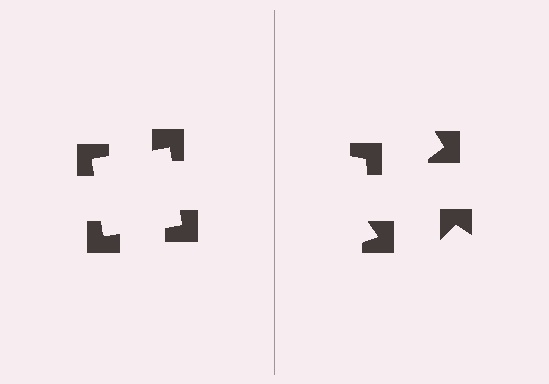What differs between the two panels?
The notched squares are positioned identically on both sides; only the wedge orientations differ. On the left they align to a square; on the right they are misaligned.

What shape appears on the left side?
An illusory square.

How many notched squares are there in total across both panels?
8 — 4 on each side.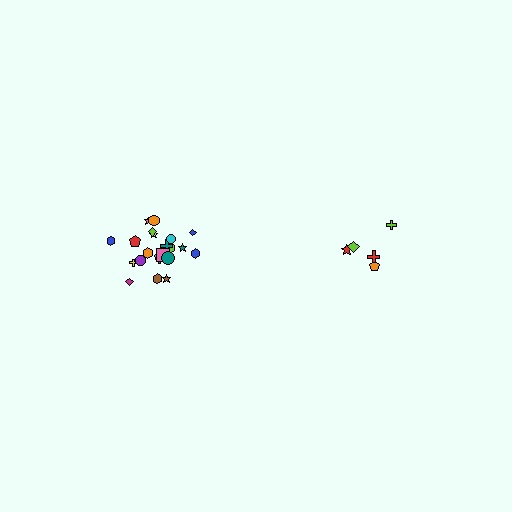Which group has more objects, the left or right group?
The left group.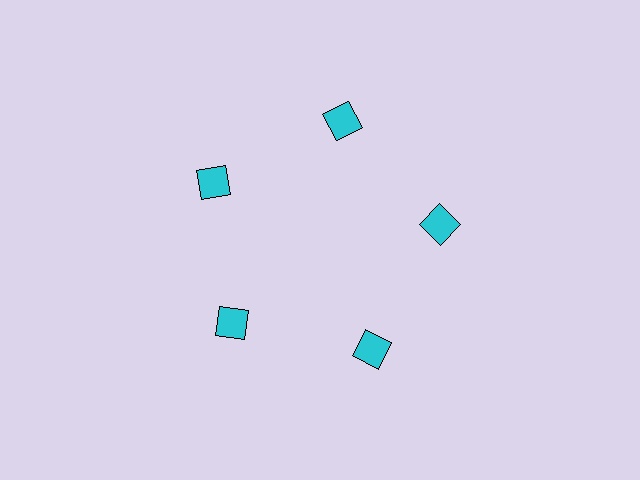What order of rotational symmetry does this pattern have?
This pattern has 5-fold rotational symmetry.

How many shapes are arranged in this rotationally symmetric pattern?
There are 5 shapes, arranged in 5 groups of 1.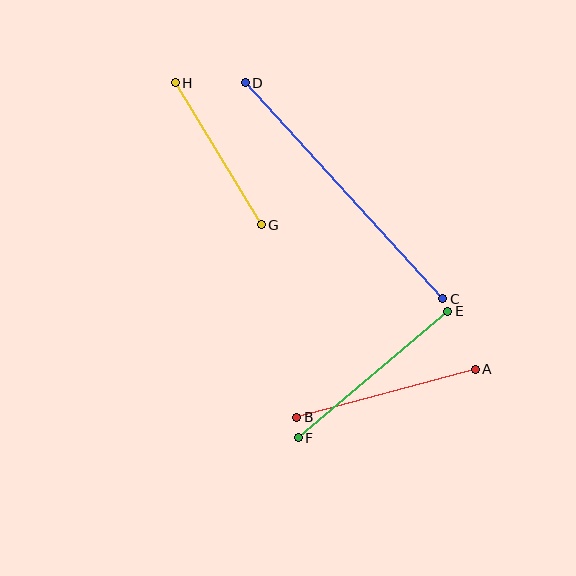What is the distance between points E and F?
The distance is approximately 196 pixels.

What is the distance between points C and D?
The distance is approximately 293 pixels.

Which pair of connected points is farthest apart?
Points C and D are farthest apart.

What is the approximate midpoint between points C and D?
The midpoint is at approximately (344, 191) pixels.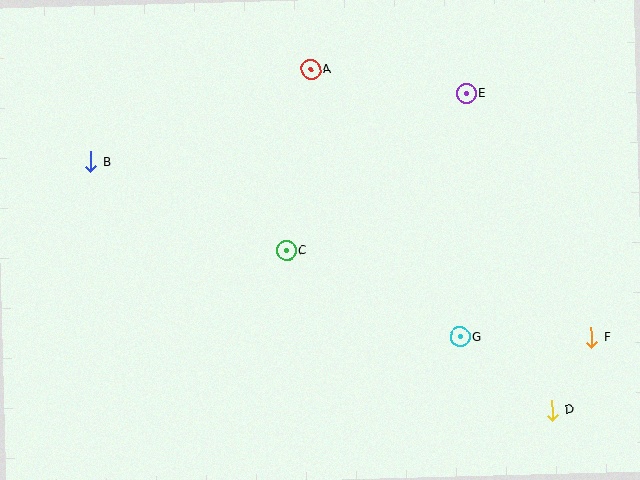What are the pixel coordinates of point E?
Point E is at (466, 93).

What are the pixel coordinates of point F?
Point F is at (591, 338).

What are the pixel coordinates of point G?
Point G is at (460, 337).